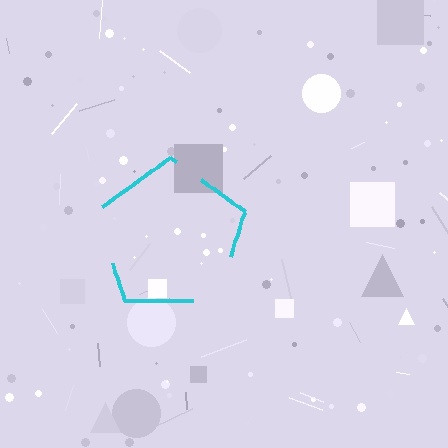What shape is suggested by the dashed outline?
The dashed outline suggests a pentagon.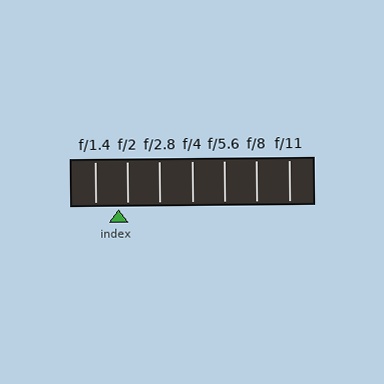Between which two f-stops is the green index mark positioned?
The index mark is between f/1.4 and f/2.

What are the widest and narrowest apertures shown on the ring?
The widest aperture shown is f/1.4 and the narrowest is f/11.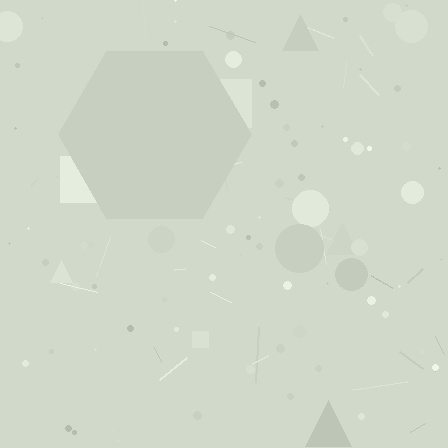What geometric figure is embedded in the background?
A hexagon is embedded in the background.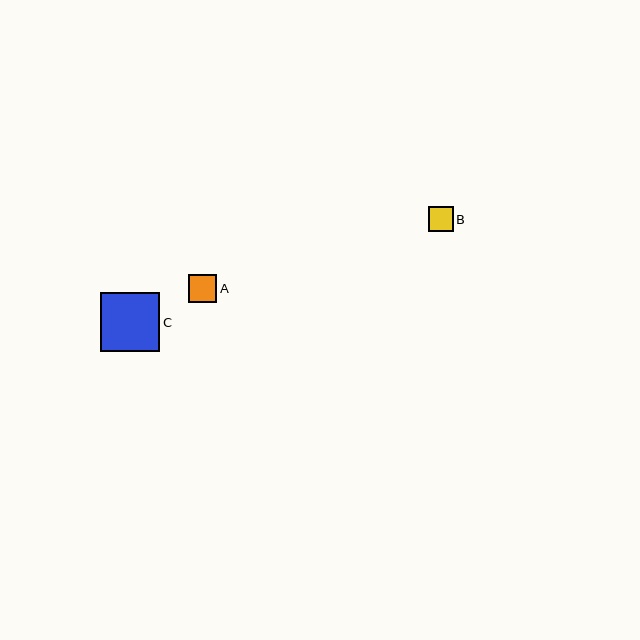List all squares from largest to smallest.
From largest to smallest: C, A, B.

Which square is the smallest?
Square B is the smallest with a size of approximately 25 pixels.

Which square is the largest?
Square C is the largest with a size of approximately 59 pixels.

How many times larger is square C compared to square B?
Square C is approximately 2.4 times the size of square B.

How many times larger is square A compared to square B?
Square A is approximately 1.1 times the size of square B.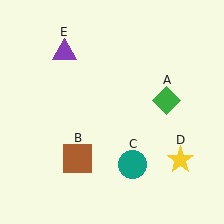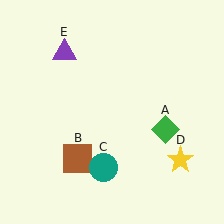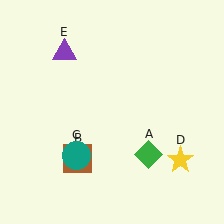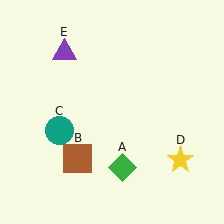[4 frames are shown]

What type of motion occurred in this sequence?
The green diamond (object A), teal circle (object C) rotated clockwise around the center of the scene.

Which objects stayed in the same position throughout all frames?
Brown square (object B) and yellow star (object D) and purple triangle (object E) remained stationary.